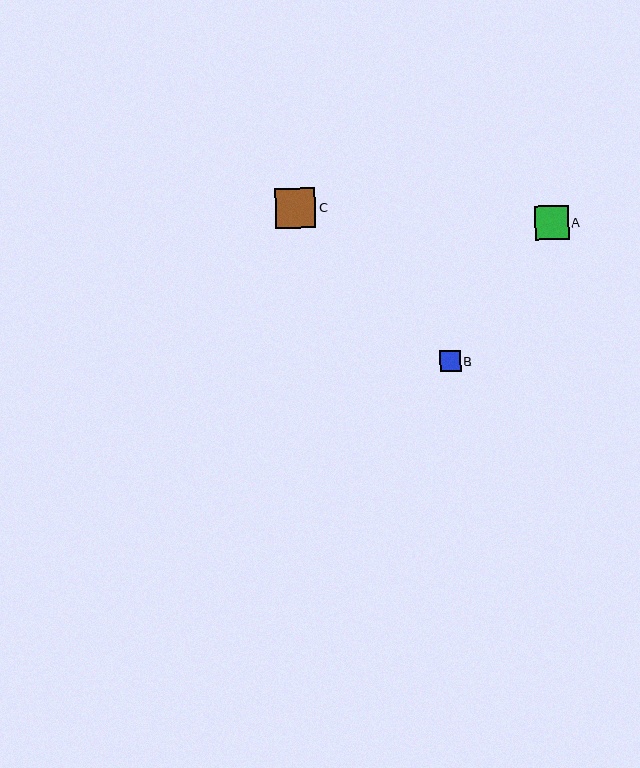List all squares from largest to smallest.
From largest to smallest: C, A, B.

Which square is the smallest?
Square B is the smallest with a size of approximately 21 pixels.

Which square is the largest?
Square C is the largest with a size of approximately 40 pixels.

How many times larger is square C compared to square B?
Square C is approximately 2.0 times the size of square B.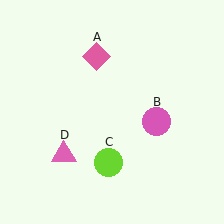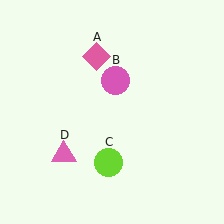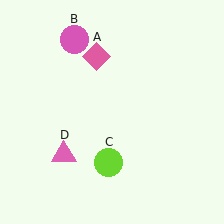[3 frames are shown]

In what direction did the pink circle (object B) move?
The pink circle (object B) moved up and to the left.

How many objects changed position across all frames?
1 object changed position: pink circle (object B).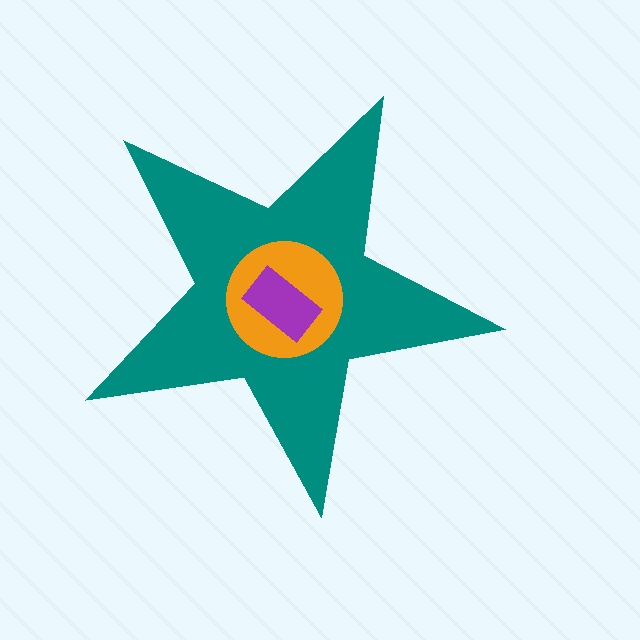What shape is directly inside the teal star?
The orange circle.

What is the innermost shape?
The purple rectangle.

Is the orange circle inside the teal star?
Yes.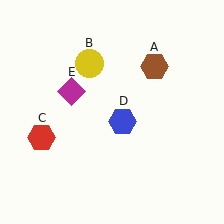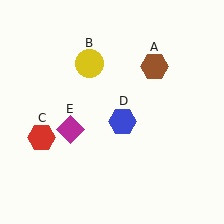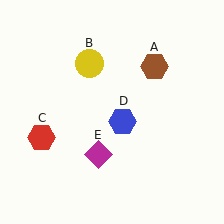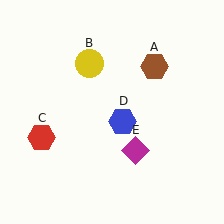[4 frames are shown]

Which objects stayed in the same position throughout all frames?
Brown hexagon (object A) and yellow circle (object B) and red hexagon (object C) and blue hexagon (object D) remained stationary.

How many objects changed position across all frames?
1 object changed position: magenta diamond (object E).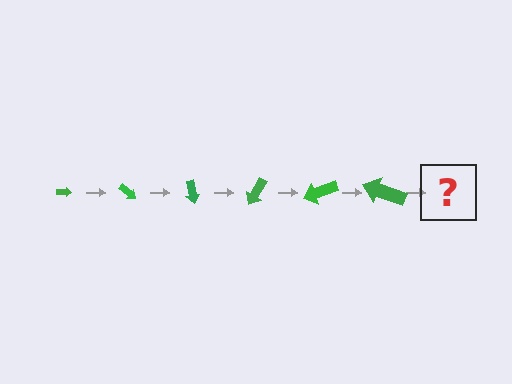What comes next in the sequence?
The next element should be an arrow, larger than the previous one and rotated 240 degrees from the start.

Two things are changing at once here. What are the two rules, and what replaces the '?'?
The two rules are that the arrow grows larger each step and it rotates 40 degrees each step. The '?' should be an arrow, larger than the previous one and rotated 240 degrees from the start.